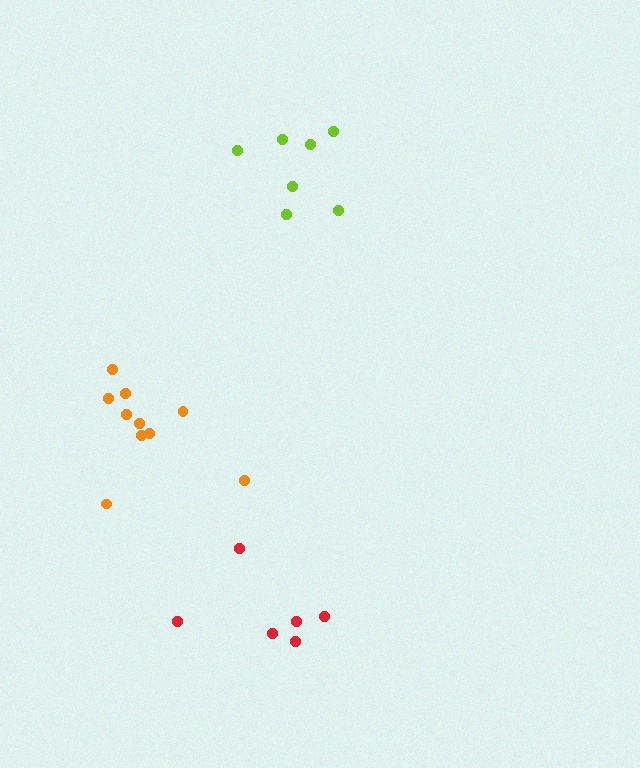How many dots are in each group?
Group 1: 7 dots, Group 2: 6 dots, Group 3: 10 dots (23 total).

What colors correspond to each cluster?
The clusters are colored: lime, red, orange.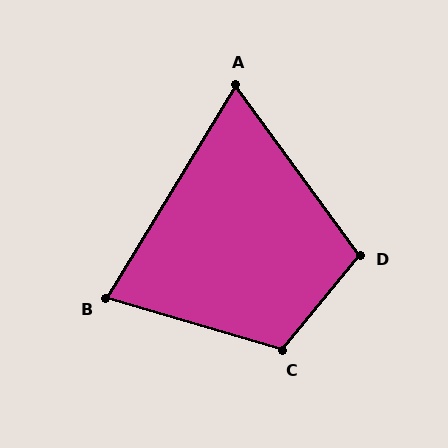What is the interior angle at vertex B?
Approximately 75 degrees (acute).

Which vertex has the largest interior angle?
C, at approximately 113 degrees.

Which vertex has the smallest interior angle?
A, at approximately 67 degrees.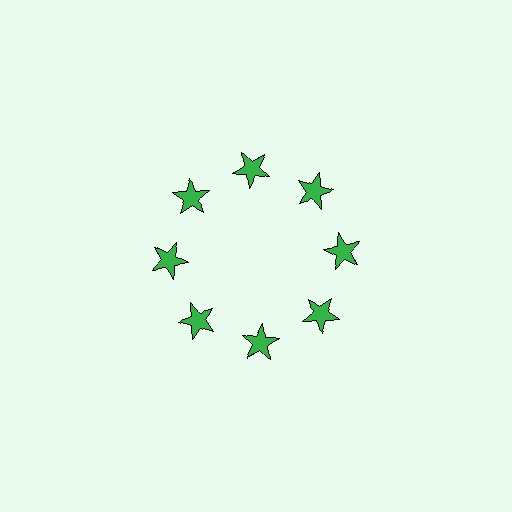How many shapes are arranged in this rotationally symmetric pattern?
There are 8 shapes, arranged in 8 groups of 1.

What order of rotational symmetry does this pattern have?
This pattern has 8-fold rotational symmetry.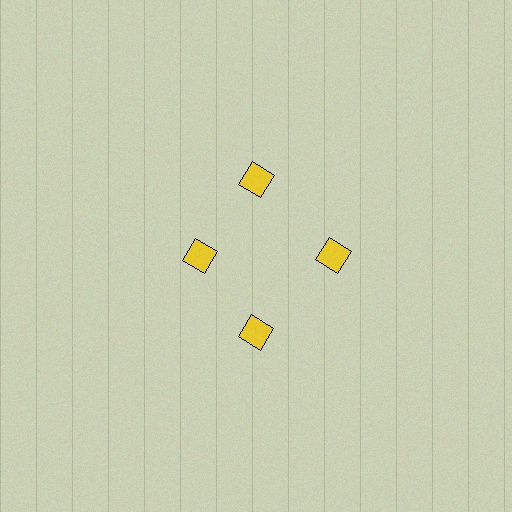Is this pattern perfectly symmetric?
No. The 4 yellow squares are arranged in a ring, but one element near the 9 o'clock position is pulled inward toward the center, breaking the 4-fold rotational symmetry.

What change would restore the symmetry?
The symmetry would be restored by moving it outward, back onto the ring so that all 4 squares sit at equal angles and equal distance from the center.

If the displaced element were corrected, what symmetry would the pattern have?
It would have 4-fold rotational symmetry — the pattern would map onto itself every 90 degrees.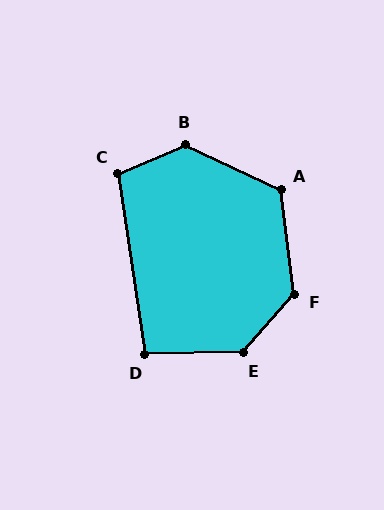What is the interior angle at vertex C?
Approximately 105 degrees (obtuse).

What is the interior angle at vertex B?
Approximately 132 degrees (obtuse).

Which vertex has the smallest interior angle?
D, at approximately 97 degrees.